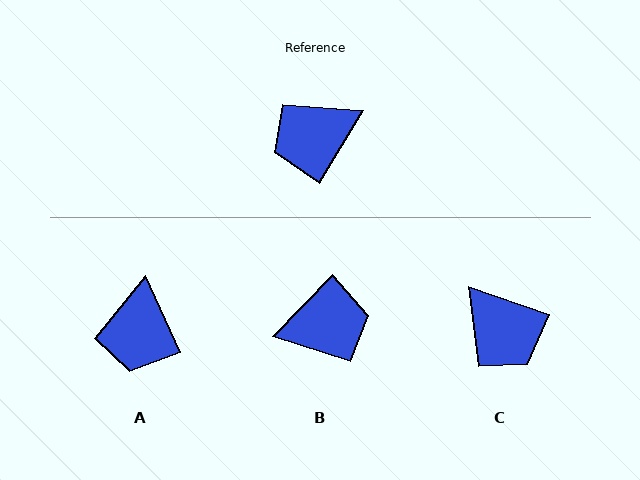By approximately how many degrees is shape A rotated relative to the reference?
Approximately 55 degrees counter-clockwise.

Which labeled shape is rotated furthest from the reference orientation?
B, about 167 degrees away.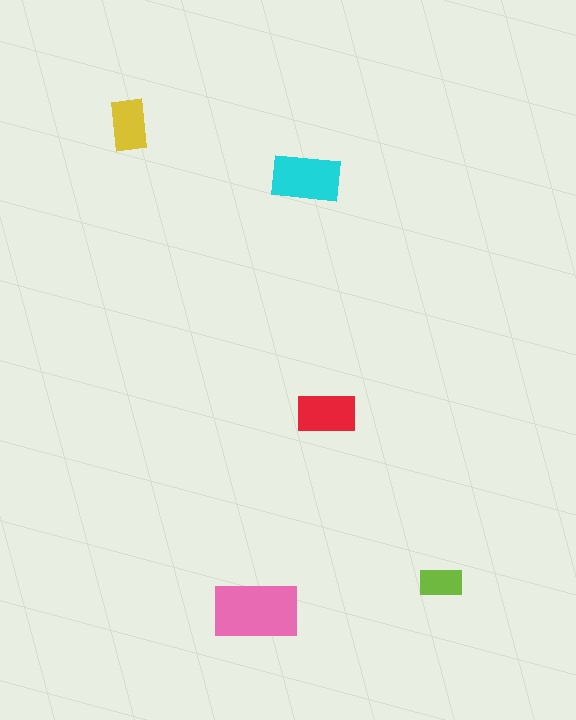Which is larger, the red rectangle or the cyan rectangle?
The cyan one.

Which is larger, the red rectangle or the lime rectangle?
The red one.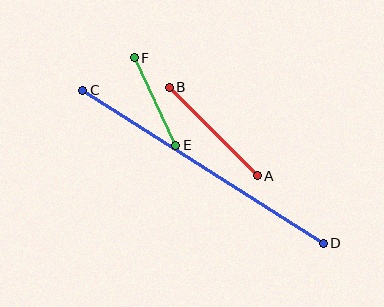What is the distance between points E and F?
The distance is approximately 97 pixels.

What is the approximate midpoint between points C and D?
The midpoint is at approximately (203, 167) pixels.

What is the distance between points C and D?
The distance is approximately 285 pixels.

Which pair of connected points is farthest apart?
Points C and D are farthest apart.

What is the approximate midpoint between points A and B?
The midpoint is at approximately (213, 132) pixels.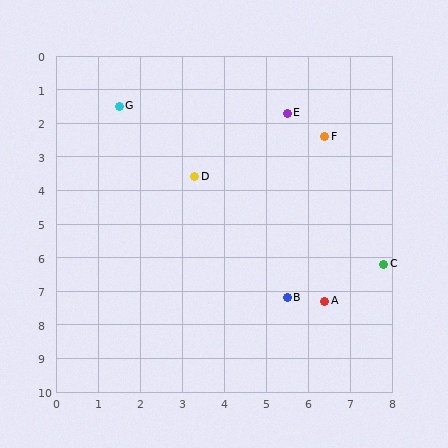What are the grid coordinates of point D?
Point D is at approximately (3.3, 3.6).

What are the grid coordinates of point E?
Point E is at approximately (5.5, 1.7).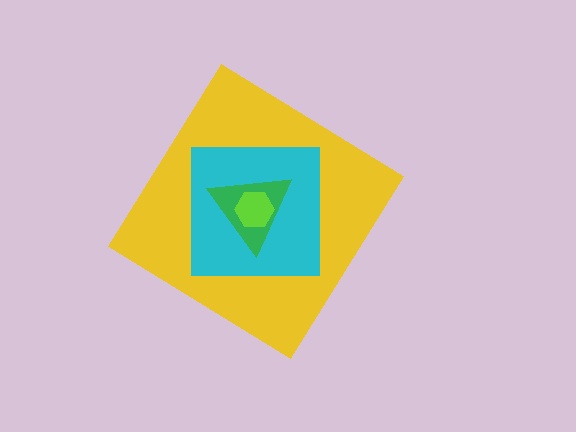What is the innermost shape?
The lime hexagon.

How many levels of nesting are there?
4.